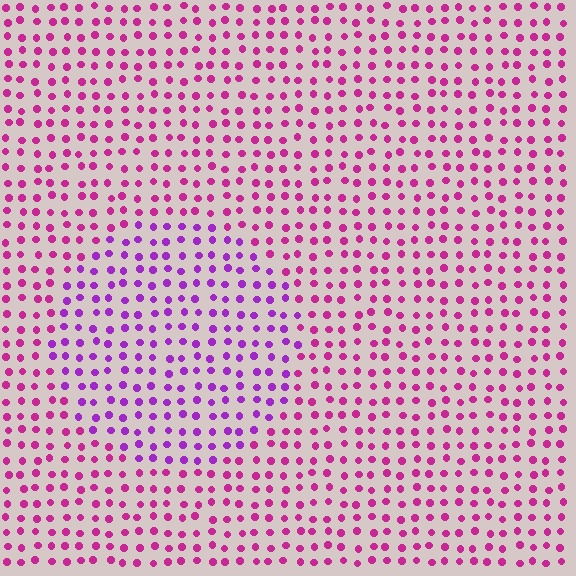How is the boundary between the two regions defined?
The boundary is defined purely by a slight shift in hue (about 34 degrees). Spacing, size, and orientation are identical on both sides.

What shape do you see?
I see a circle.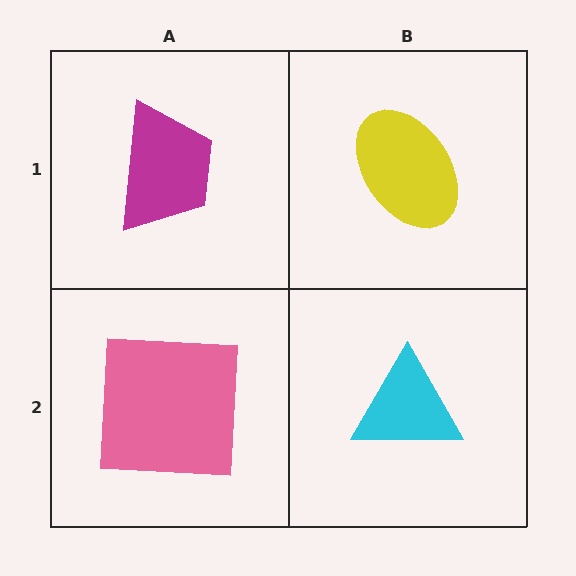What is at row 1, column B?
A yellow ellipse.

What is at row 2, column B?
A cyan triangle.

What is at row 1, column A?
A magenta trapezoid.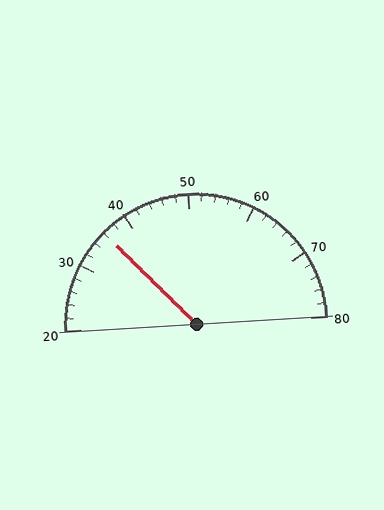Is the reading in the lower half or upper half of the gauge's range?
The reading is in the lower half of the range (20 to 80).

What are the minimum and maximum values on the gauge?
The gauge ranges from 20 to 80.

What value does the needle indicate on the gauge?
The needle indicates approximately 36.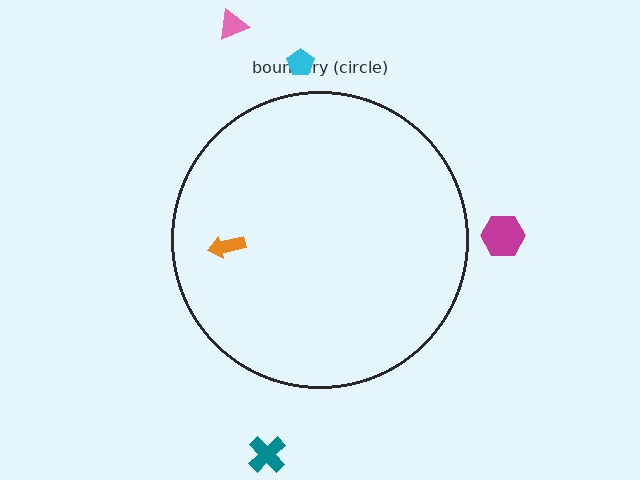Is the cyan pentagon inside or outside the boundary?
Outside.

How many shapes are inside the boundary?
1 inside, 4 outside.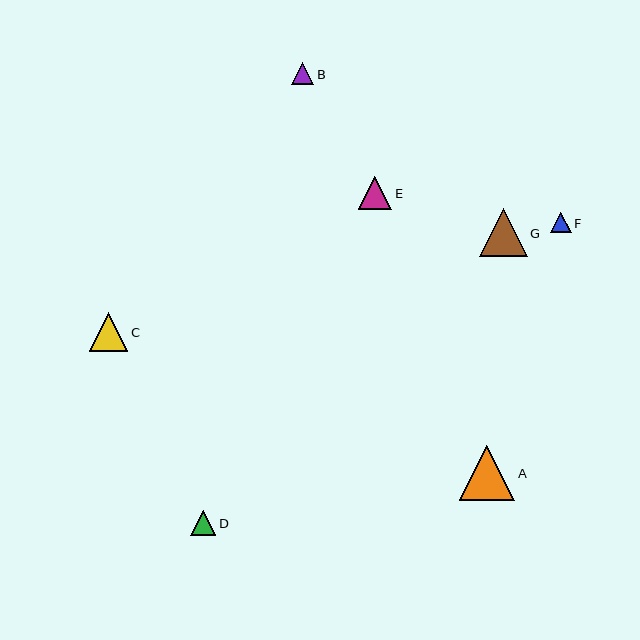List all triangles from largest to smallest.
From largest to smallest: A, G, C, E, D, B, F.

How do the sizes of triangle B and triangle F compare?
Triangle B and triangle F are approximately the same size.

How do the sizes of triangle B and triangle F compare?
Triangle B and triangle F are approximately the same size.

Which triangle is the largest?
Triangle A is the largest with a size of approximately 56 pixels.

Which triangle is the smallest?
Triangle F is the smallest with a size of approximately 20 pixels.